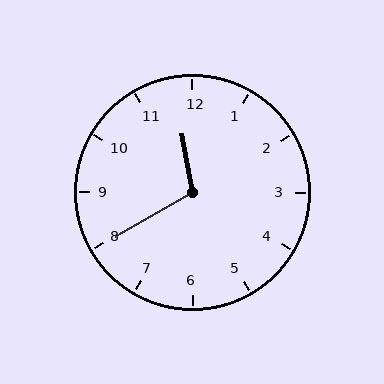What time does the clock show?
11:40.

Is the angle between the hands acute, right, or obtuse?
It is obtuse.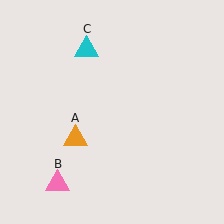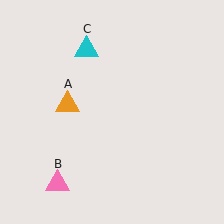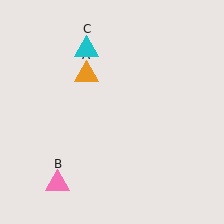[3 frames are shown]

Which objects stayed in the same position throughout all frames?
Pink triangle (object B) and cyan triangle (object C) remained stationary.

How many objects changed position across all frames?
1 object changed position: orange triangle (object A).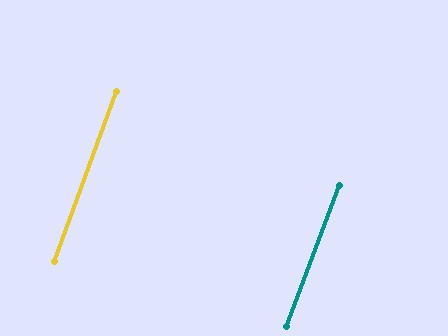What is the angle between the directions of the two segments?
Approximately 0 degrees.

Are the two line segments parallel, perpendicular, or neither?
Parallel — their directions differ by only 0.5°.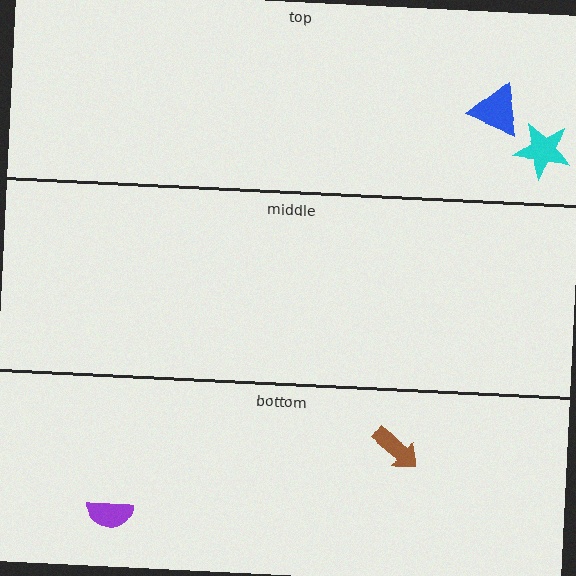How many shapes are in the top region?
2.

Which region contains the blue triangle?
The top region.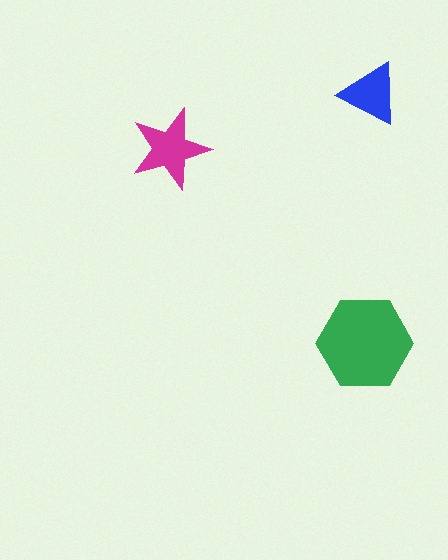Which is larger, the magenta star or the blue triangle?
The magenta star.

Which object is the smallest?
The blue triangle.